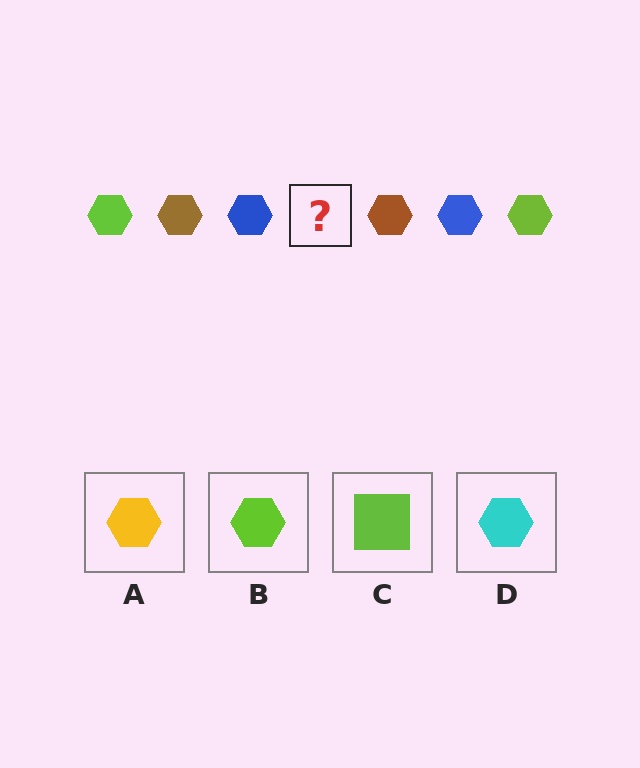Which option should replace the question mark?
Option B.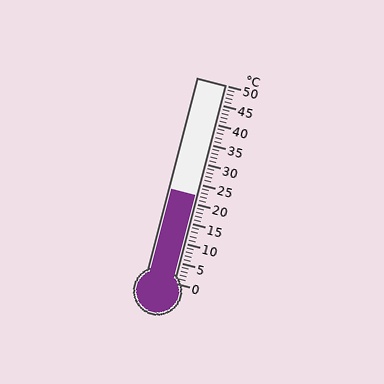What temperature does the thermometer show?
The thermometer shows approximately 22°C.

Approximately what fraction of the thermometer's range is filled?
The thermometer is filled to approximately 45% of its range.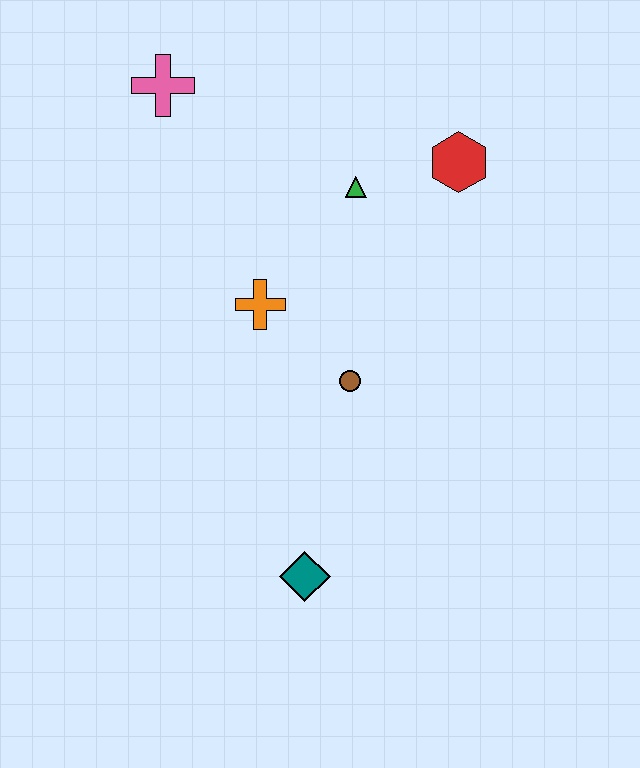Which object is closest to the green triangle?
The red hexagon is closest to the green triangle.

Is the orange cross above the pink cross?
No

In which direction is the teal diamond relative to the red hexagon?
The teal diamond is below the red hexagon.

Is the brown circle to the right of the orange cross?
Yes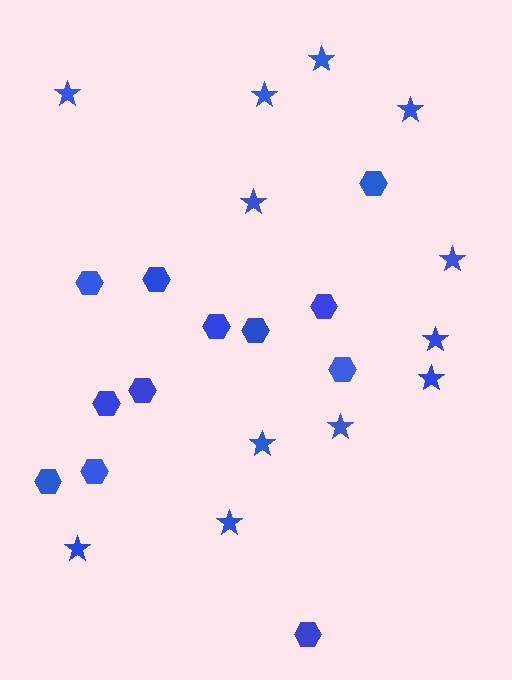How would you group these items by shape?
There are 2 groups: one group of stars (12) and one group of hexagons (12).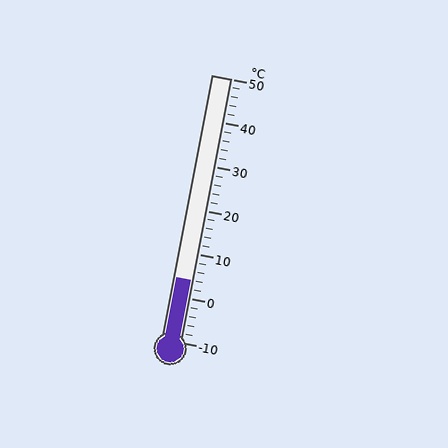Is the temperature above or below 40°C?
The temperature is below 40°C.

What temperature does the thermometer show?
The thermometer shows approximately 4°C.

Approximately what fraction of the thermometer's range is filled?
The thermometer is filled to approximately 25% of its range.